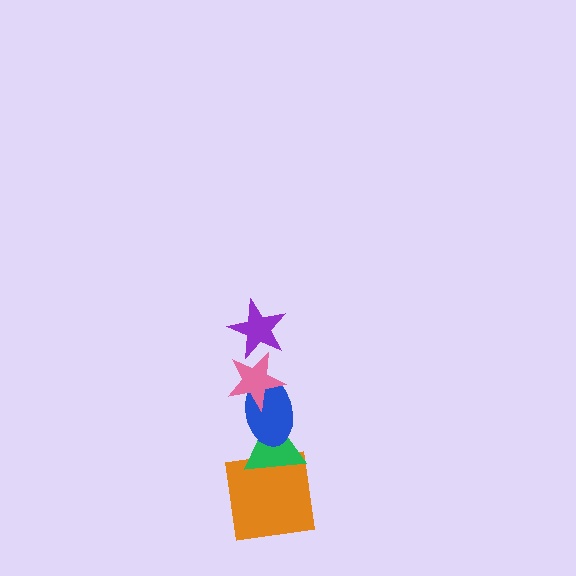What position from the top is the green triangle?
The green triangle is 4th from the top.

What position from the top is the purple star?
The purple star is 1st from the top.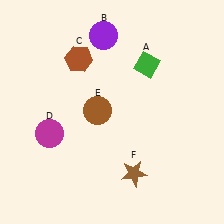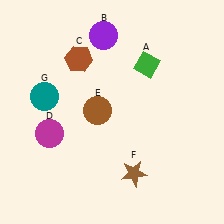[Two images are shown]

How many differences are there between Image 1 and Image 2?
There is 1 difference between the two images.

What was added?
A teal circle (G) was added in Image 2.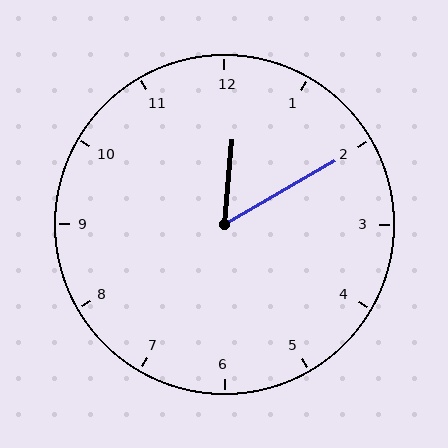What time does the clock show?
12:10.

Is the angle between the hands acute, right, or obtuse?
It is acute.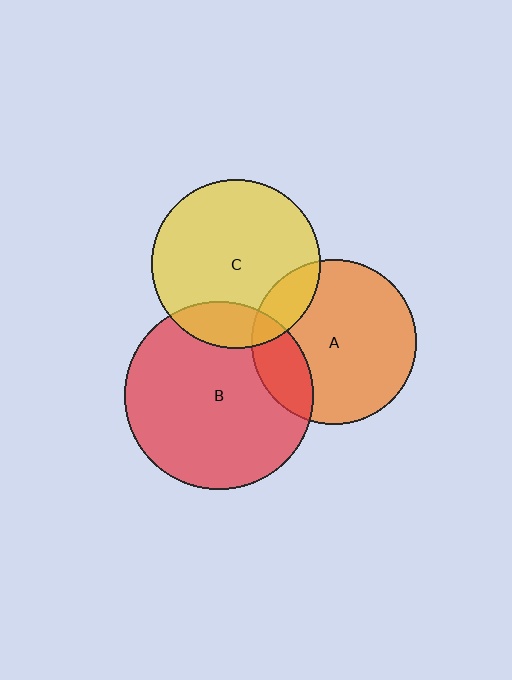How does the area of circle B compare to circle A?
Approximately 1.3 times.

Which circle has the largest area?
Circle B (red).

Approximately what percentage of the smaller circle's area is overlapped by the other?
Approximately 20%.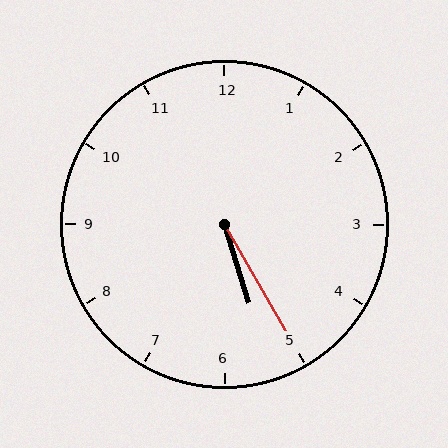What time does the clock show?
5:25.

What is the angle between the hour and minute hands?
Approximately 12 degrees.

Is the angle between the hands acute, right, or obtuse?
It is acute.